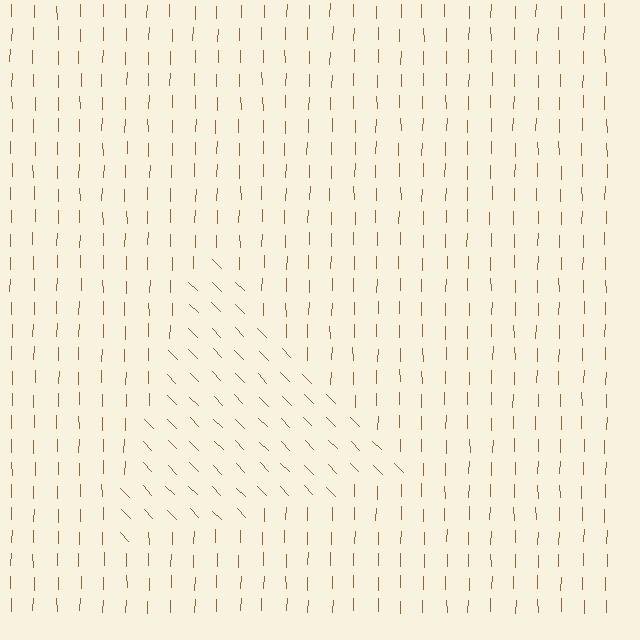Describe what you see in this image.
The image is filled with small brown line segments. A triangle region in the image has lines oriented differently from the surrounding lines, creating a visible texture boundary.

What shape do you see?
I see a triangle.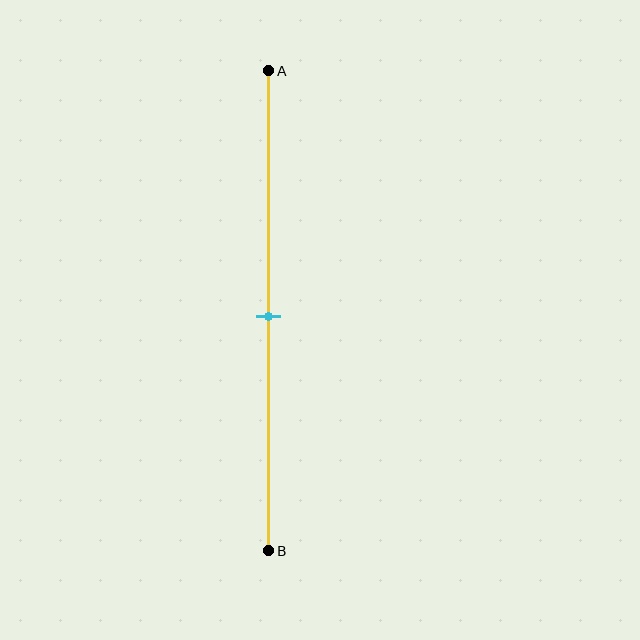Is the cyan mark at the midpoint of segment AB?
Yes, the mark is approximately at the midpoint.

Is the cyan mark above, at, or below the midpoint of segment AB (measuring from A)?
The cyan mark is approximately at the midpoint of segment AB.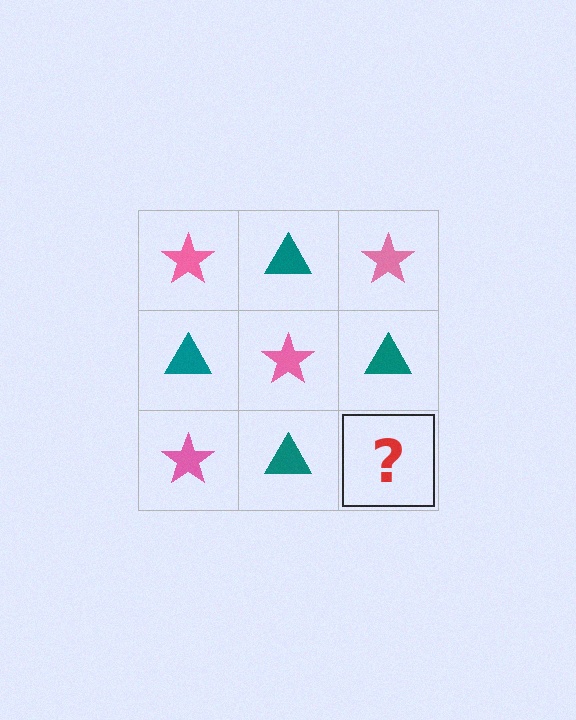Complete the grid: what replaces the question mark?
The question mark should be replaced with a pink star.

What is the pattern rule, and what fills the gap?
The rule is that it alternates pink star and teal triangle in a checkerboard pattern. The gap should be filled with a pink star.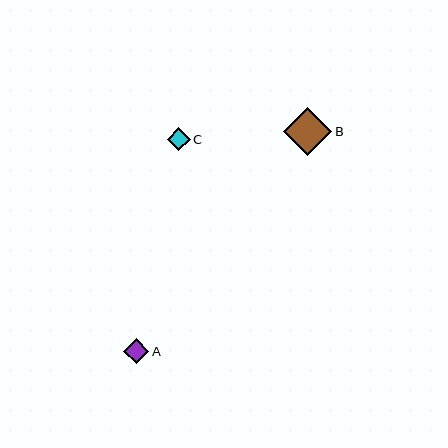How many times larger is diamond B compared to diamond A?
Diamond B is approximately 1.9 times the size of diamond A.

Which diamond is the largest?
Diamond B is the largest with a size of approximately 48 pixels.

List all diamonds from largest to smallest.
From largest to smallest: B, A, C.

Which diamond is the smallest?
Diamond C is the smallest with a size of approximately 23 pixels.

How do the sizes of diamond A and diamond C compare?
Diamond A and diamond C are approximately the same size.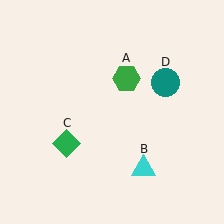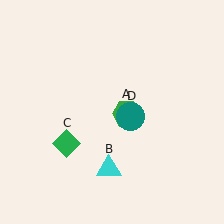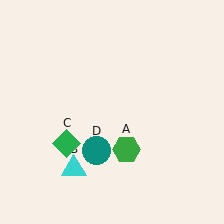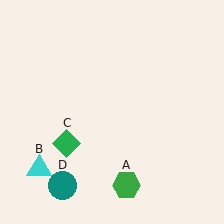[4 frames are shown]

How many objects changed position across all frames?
3 objects changed position: green hexagon (object A), cyan triangle (object B), teal circle (object D).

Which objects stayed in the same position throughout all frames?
Green diamond (object C) remained stationary.